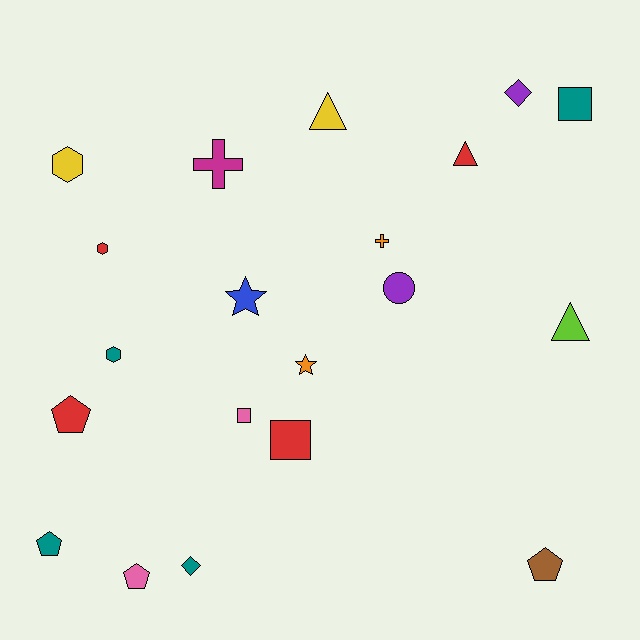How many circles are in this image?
There is 1 circle.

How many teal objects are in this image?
There are 4 teal objects.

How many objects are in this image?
There are 20 objects.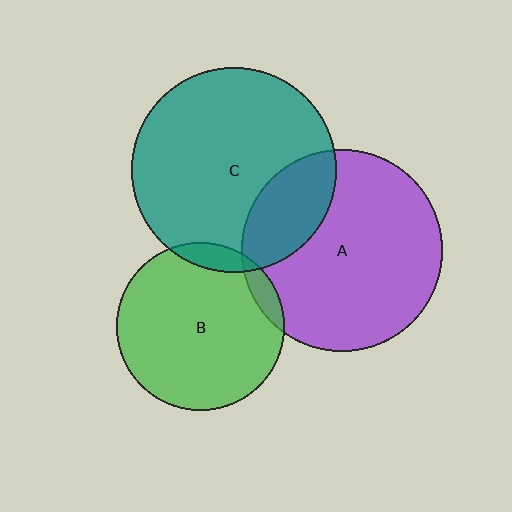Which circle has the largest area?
Circle C (teal).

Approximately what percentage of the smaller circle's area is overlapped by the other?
Approximately 25%.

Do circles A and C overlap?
Yes.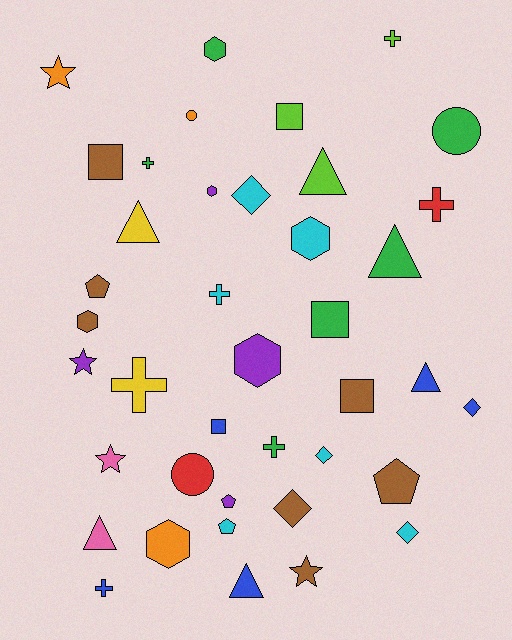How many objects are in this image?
There are 40 objects.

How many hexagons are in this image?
There are 6 hexagons.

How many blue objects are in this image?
There are 5 blue objects.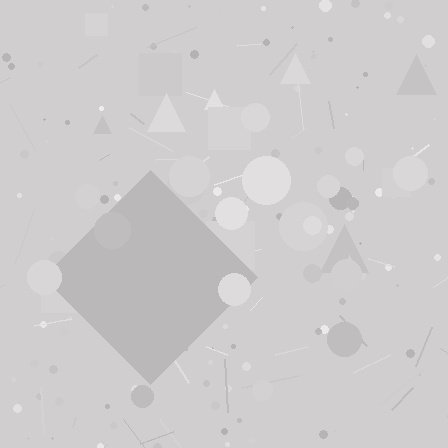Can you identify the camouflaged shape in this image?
The camouflaged shape is a diamond.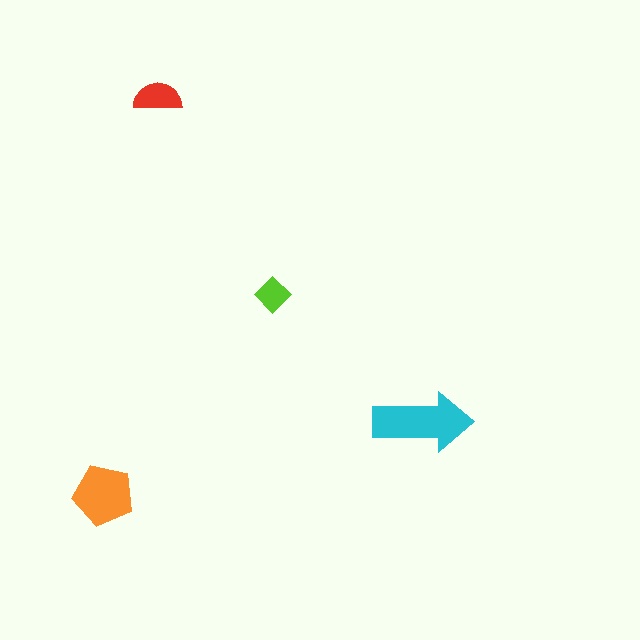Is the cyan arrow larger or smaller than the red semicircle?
Larger.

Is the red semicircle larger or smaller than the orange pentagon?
Smaller.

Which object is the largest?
The cyan arrow.